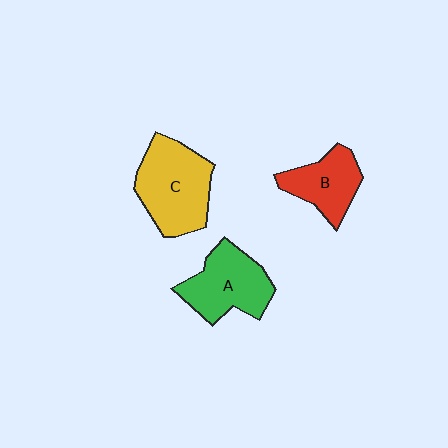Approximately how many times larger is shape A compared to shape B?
Approximately 1.3 times.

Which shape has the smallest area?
Shape B (red).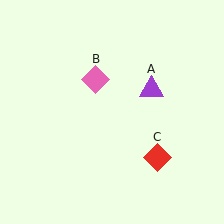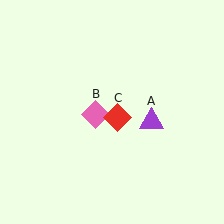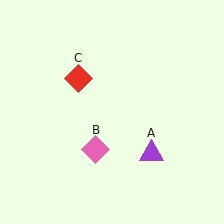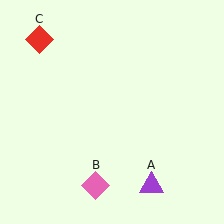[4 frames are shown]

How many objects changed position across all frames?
3 objects changed position: purple triangle (object A), pink diamond (object B), red diamond (object C).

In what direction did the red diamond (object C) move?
The red diamond (object C) moved up and to the left.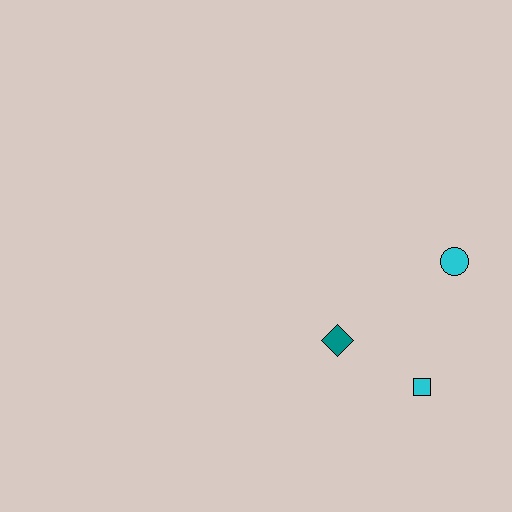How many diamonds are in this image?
There is 1 diamond.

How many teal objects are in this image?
There is 1 teal object.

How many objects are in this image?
There are 3 objects.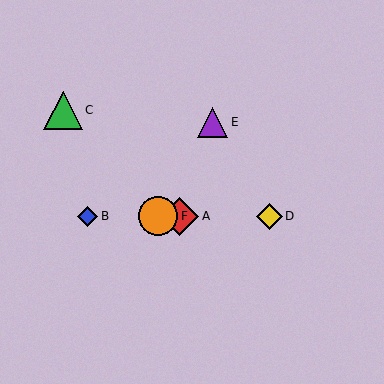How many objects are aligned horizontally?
4 objects (A, B, D, F) are aligned horizontally.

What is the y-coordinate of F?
Object F is at y≈216.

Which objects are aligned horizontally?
Objects A, B, D, F are aligned horizontally.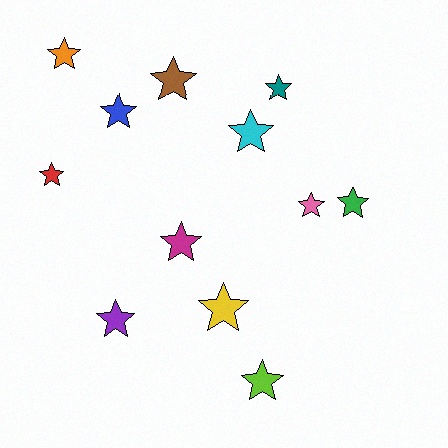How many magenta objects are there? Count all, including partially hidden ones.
There is 1 magenta object.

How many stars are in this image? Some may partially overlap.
There are 12 stars.